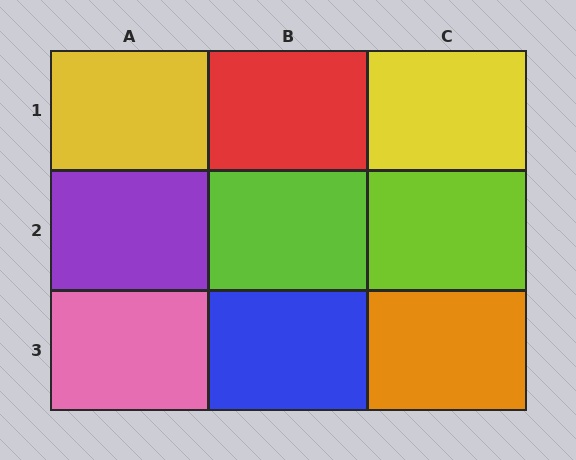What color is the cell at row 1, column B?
Red.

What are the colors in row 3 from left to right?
Pink, blue, orange.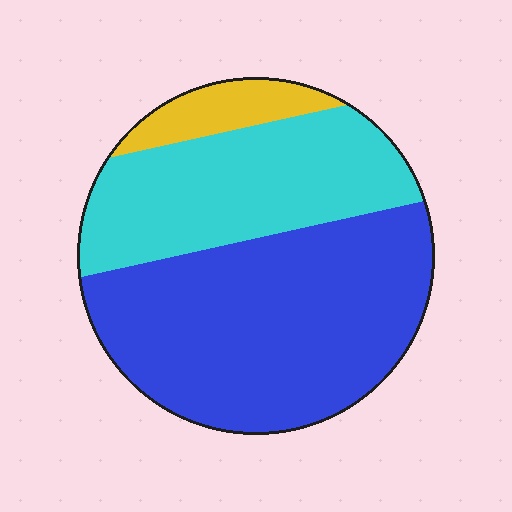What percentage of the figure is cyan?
Cyan covers around 35% of the figure.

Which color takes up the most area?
Blue, at roughly 55%.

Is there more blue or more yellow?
Blue.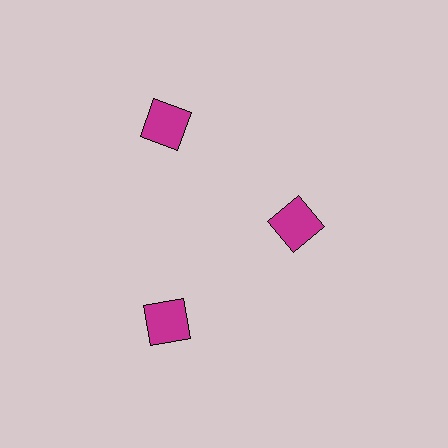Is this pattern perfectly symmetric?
No. The 3 magenta squares are arranged in a ring, but one element near the 3 o'clock position is pulled inward toward the center, breaking the 3-fold rotational symmetry.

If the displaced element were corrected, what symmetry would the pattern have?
It would have 3-fold rotational symmetry — the pattern would map onto itself every 120 degrees.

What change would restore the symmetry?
The symmetry would be restored by moving it outward, back onto the ring so that all 3 squares sit at equal angles and equal distance from the center.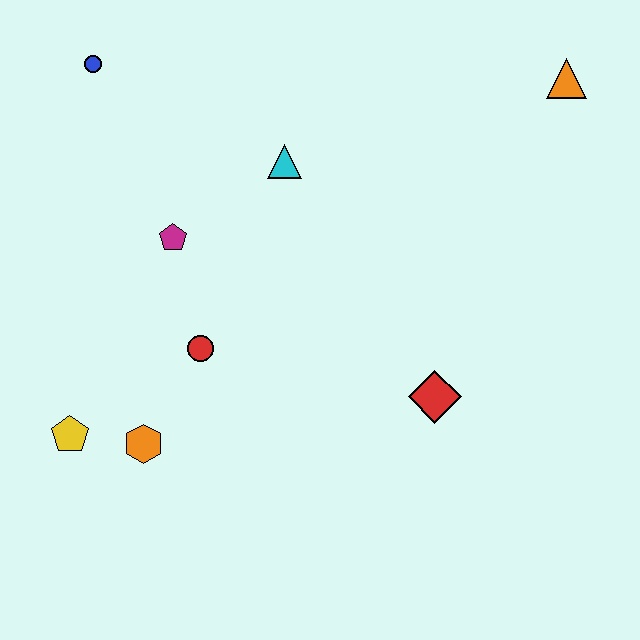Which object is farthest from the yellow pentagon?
The orange triangle is farthest from the yellow pentagon.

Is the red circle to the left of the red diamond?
Yes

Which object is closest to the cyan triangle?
The magenta pentagon is closest to the cyan triangle.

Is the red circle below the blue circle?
Yes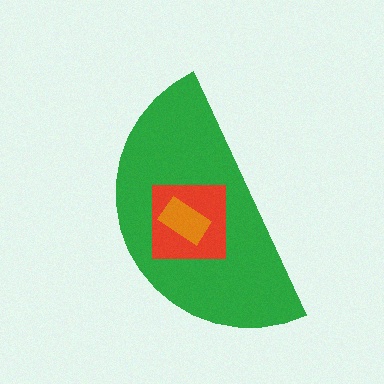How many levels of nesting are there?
3.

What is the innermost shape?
The orange rectangle.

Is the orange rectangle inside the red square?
Yes.